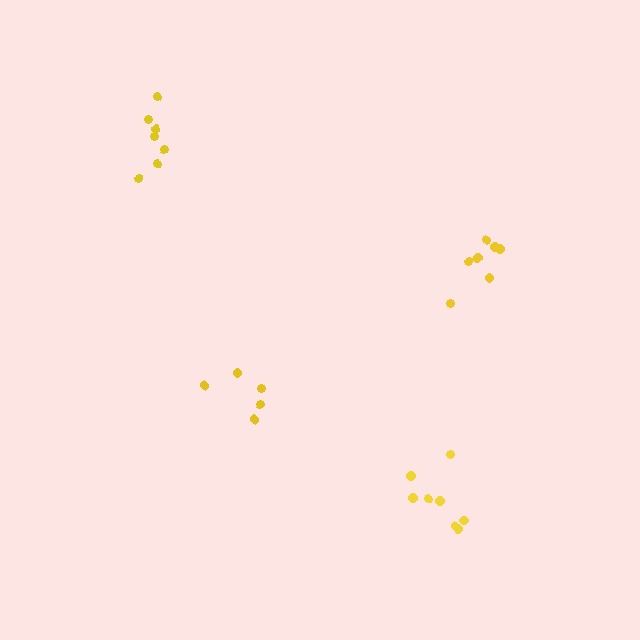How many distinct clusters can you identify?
There are 4 distinct clusters.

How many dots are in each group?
Group 1: 7 dots, Group 2: 5 dots, Group 3: 8 dots, Group 4: 7 dots (27 total).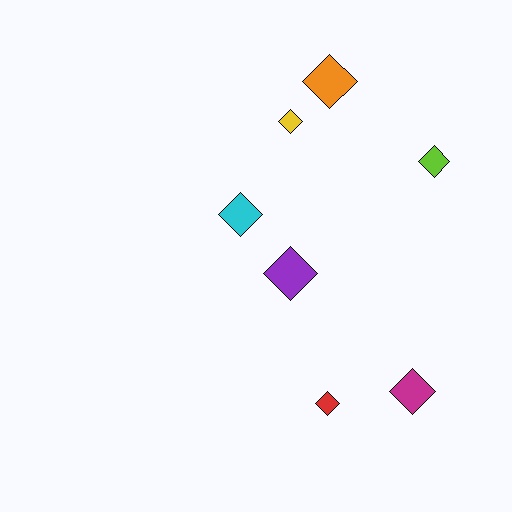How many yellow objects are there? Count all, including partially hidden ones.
There is 1 yellow object.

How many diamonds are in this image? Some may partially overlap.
There are 7 diamonds.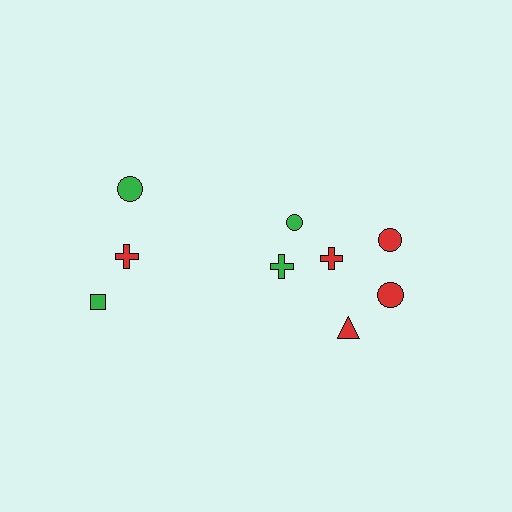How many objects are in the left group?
There are 3 objects.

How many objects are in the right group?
There are 7 objects.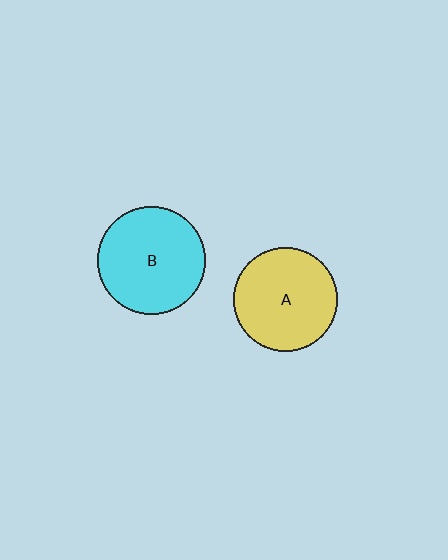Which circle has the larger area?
Circle B (cyan).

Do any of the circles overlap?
No, none of the circles overlap.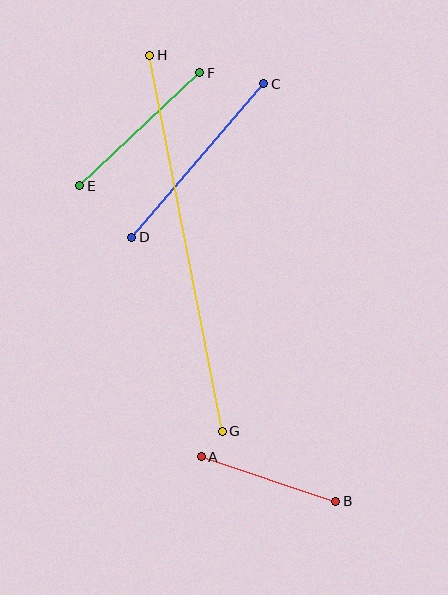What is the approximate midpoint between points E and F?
The midpoint is at approximately (140, 129) pixels.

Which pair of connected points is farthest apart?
Points G and H are farthest apart.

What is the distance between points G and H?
The distance is approximately 383 pixels.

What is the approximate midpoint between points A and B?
The midpoint is at approximately (268, 479) pixels.